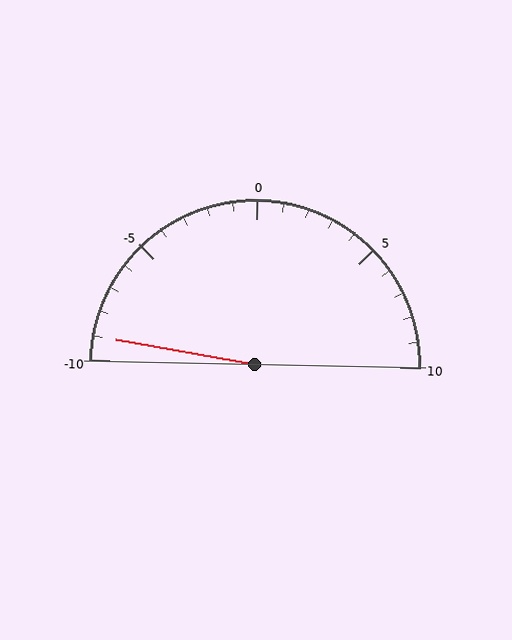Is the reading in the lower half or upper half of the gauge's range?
The reading is in the lower half of the range (-10 to 10).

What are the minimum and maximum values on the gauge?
The gauge ranges from -10 to 10.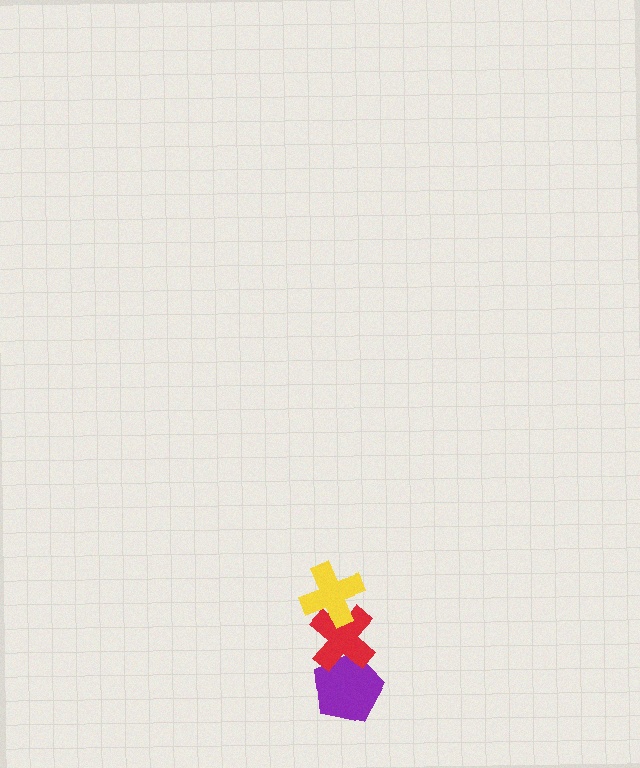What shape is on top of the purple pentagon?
The red cross is on top of the purple pentagon.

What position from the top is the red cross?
The red cross is 2nd from the top.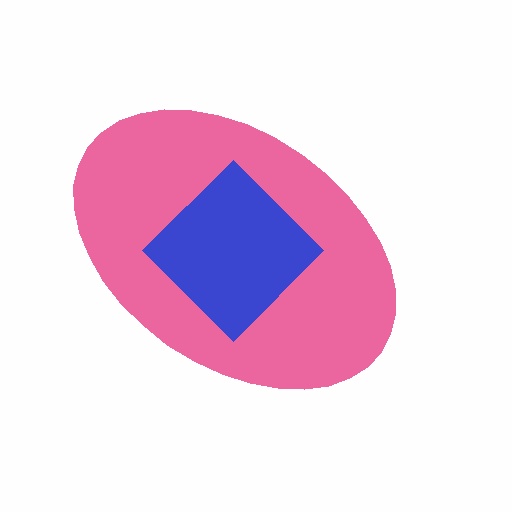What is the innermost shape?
The blue diamond.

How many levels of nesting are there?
2.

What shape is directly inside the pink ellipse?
The blue diamond.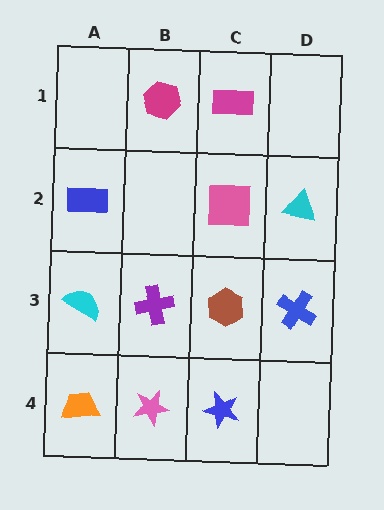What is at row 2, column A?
A blue rectangle.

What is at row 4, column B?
A pink star.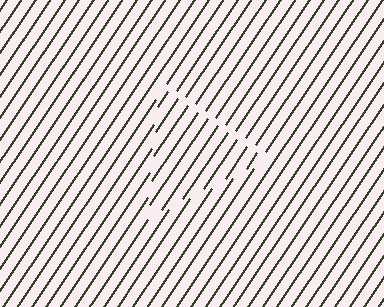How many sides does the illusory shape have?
3 sides — the line-ends trace a triangle.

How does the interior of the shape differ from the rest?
The interior of the shape contains the same grating, shifted by half a period — the contour is defined by the phase discontinuity where line-ends from the inner and outer gratings abut.